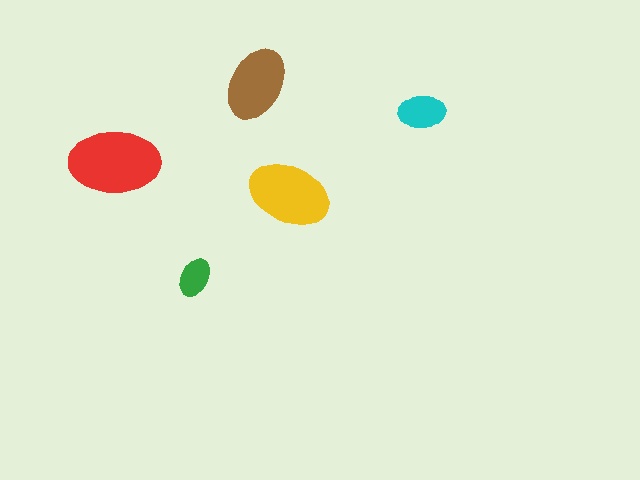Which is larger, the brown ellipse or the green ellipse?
The brown one.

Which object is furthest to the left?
The red ellipse is leftmost.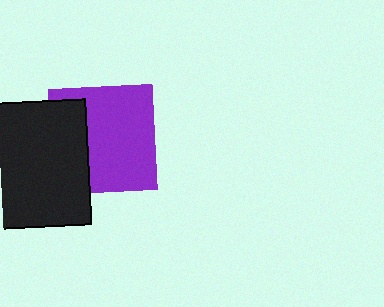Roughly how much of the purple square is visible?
Most of it is visible (roughly 68%).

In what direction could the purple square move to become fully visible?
The purple square could move right. That would shift it out from behind the black rectangle entirely.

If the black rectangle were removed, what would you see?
You would see the complete purple square.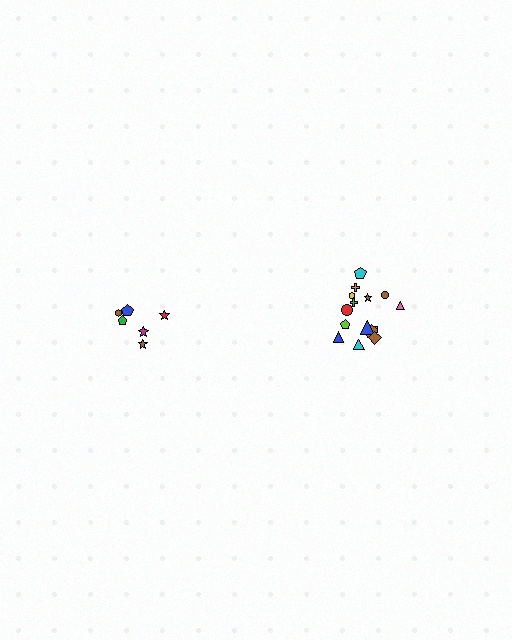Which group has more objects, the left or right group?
The right group.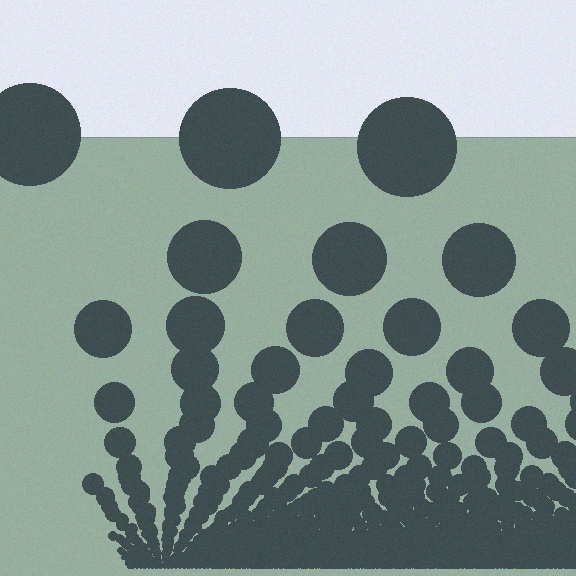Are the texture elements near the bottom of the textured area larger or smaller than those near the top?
Smaller. The gradient is inverted — elements near the bottom are smaller and denser.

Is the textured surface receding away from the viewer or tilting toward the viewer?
The surface appears to tilt toward the viewer. Texture elements get larger and sparser toward the top.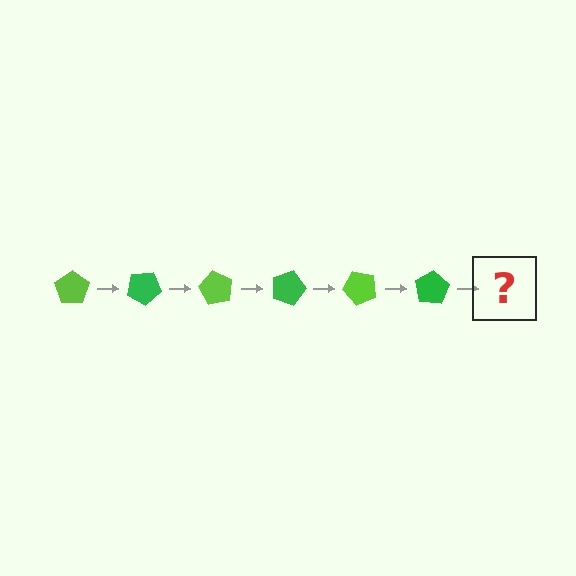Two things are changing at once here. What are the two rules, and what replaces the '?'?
The two rules are that it rotates 30 degrees each step and the color cycles through lime and green. The '?' should be a lime pentagon, rotated 180 degrees from the start.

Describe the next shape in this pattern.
It should be a lime pentagon, rotated 180 degrees from the start.